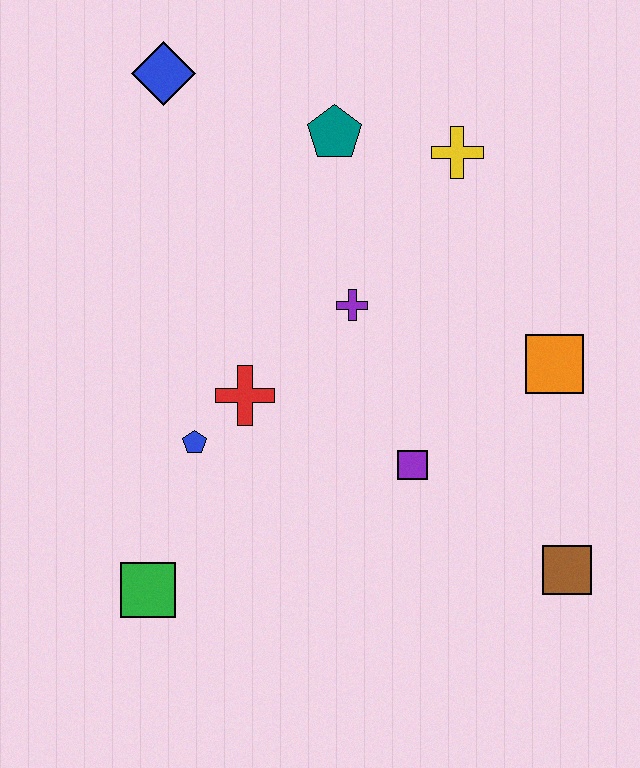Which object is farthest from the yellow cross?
The green square is farthest from the yellow cross.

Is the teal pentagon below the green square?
No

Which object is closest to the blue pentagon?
The red cross is closest to the blue pentagon.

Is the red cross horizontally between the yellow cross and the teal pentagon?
No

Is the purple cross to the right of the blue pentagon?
Yes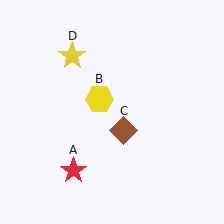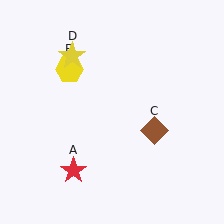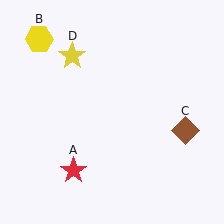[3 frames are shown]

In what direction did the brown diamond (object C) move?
The brown diamond (object C) moved right.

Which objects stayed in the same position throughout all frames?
Red star (object A) and yellow star (object D) remained stationary.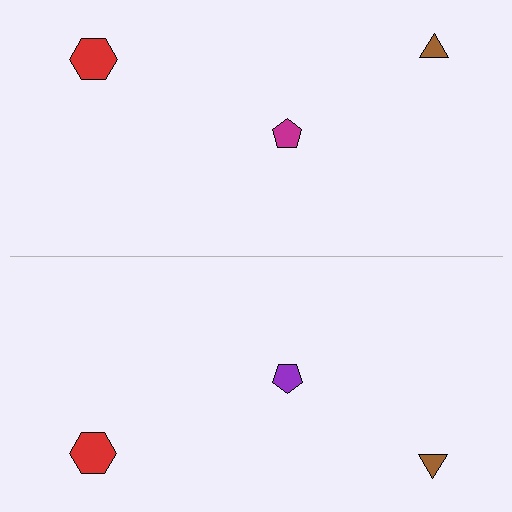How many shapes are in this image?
There are 6 shapes in this image.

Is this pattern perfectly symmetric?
No, the pattern is not perfectly symmetric. The purple pentagon on the bottom side breaks the symmetry — its mirror counterpart is magenta.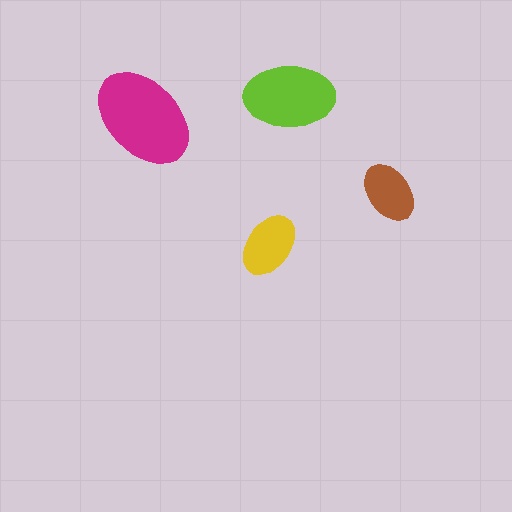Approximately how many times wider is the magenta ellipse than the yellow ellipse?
About 1.5 times wider.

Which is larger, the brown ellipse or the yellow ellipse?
The yellow one.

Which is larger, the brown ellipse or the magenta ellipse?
The magenta one.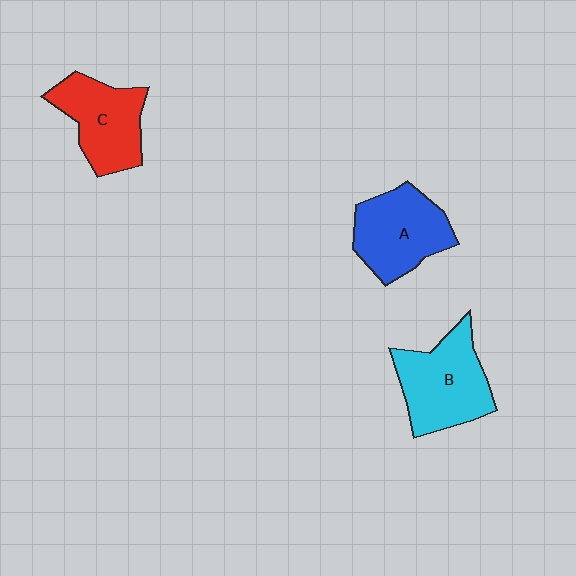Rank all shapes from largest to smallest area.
From largest to smallest: B (cyan), A (blue), C (red).